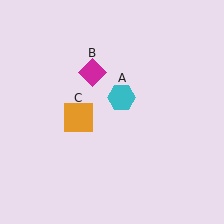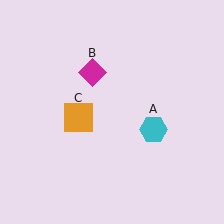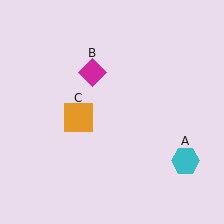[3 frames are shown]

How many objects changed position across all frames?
1 object changed position: cyan hexagon (object A).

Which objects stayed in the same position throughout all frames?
Magenta diamond (object B) and orange square (object C) remained stationary.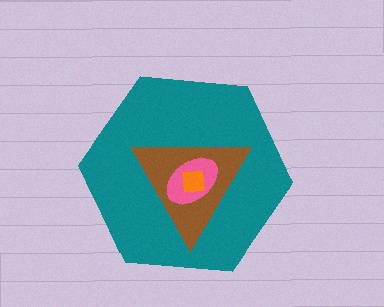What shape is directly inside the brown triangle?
The pink ellipse.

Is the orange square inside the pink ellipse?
Yes.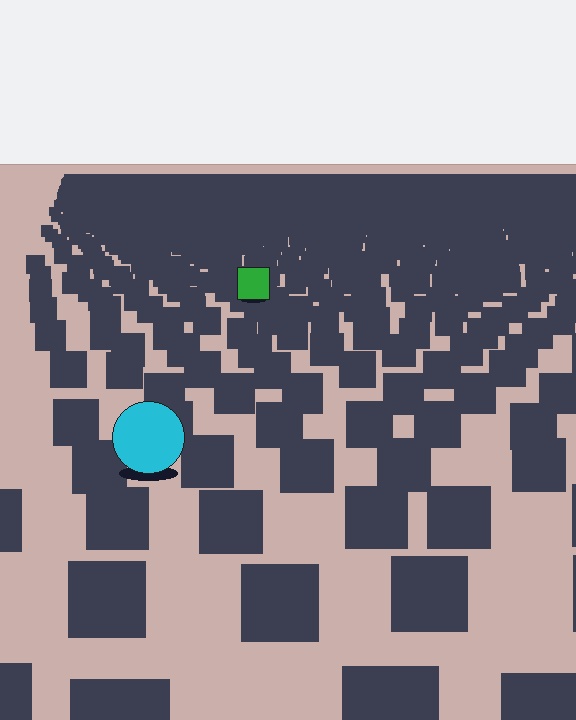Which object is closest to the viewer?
The cyan circle is closest. The texture marks near it are larger and more spread out.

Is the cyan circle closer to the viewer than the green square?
Yes. The cyan circle is closer — you can tell from the texture gradient: the ground texture is coarser near it.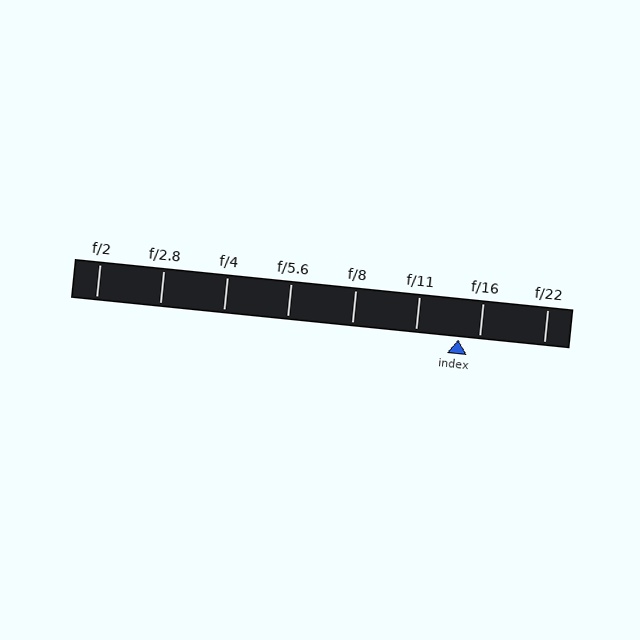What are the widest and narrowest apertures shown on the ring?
The widest aperture shown is f/2 and the narrowest is f/22.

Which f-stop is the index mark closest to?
The index mark is closest to f/16.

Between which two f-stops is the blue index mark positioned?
The index mark is between f/11 and f/16.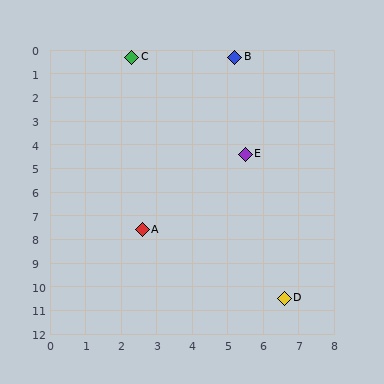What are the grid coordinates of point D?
Point D is at approximately (6.6, 10.5).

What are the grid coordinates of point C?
Point C is at approximately (2.3, 0.3).